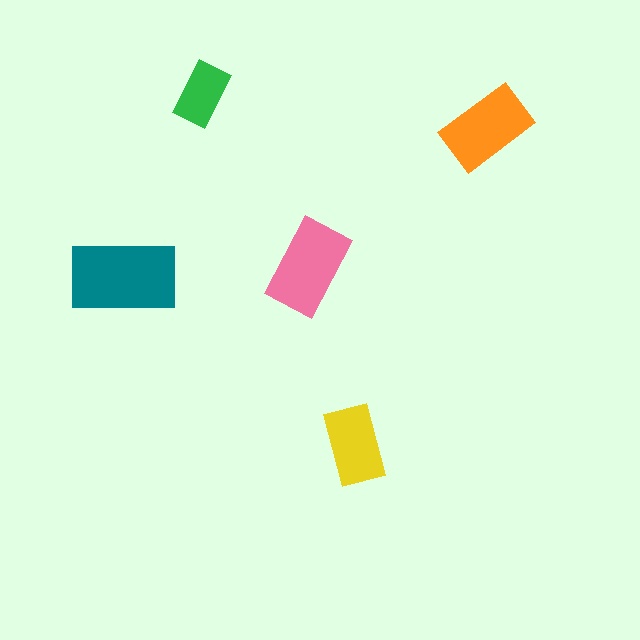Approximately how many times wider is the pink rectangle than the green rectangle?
About 1.5 times wider.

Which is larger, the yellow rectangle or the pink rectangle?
The pink one.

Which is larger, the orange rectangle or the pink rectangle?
The pink one.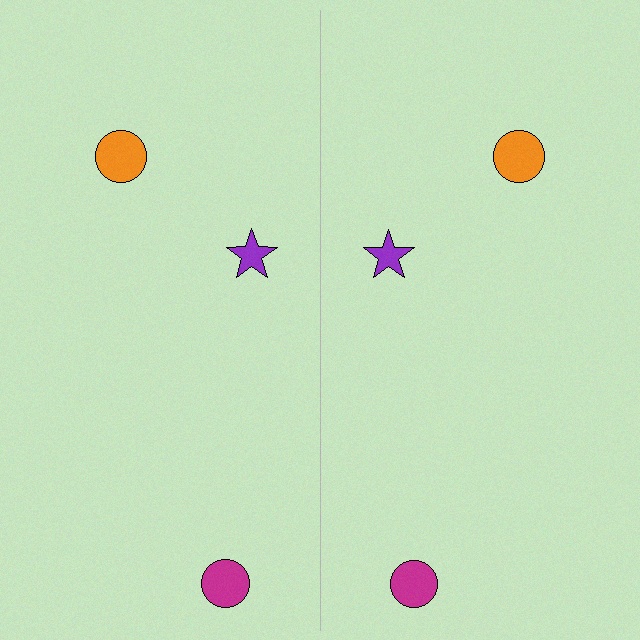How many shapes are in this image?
There are 6 shapes in this image.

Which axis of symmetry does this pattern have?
The pattern has a vertical axis of symmetry running through the center of the image.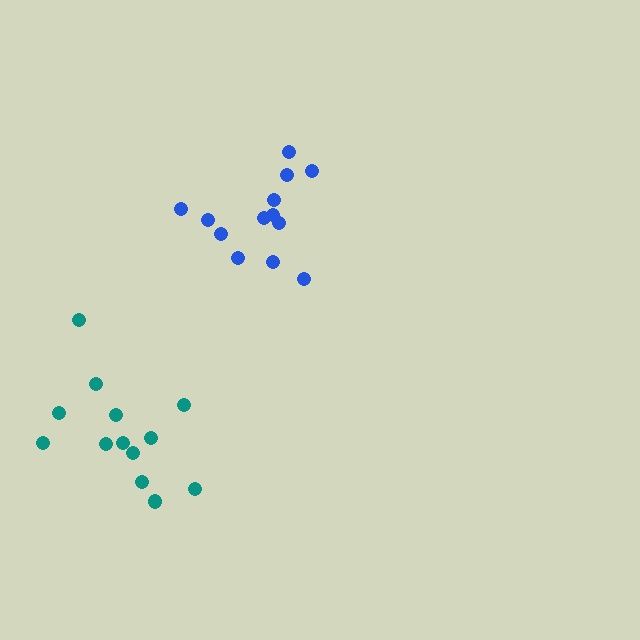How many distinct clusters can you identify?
There are 2 distinct clusters.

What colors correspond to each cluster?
The clusters are colored: teal, blue.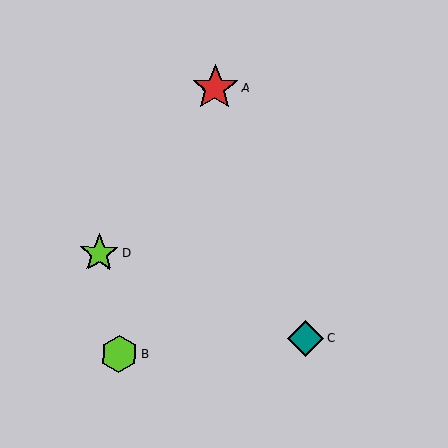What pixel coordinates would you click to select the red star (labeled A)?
Click at (215, 88) to select the red star A.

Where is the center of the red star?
The center of the red star is at (215, 88).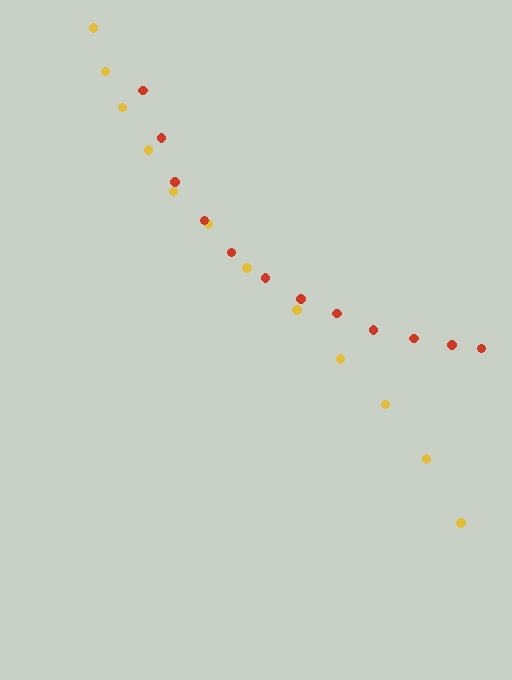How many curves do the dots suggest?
There are 2 distinct paths.